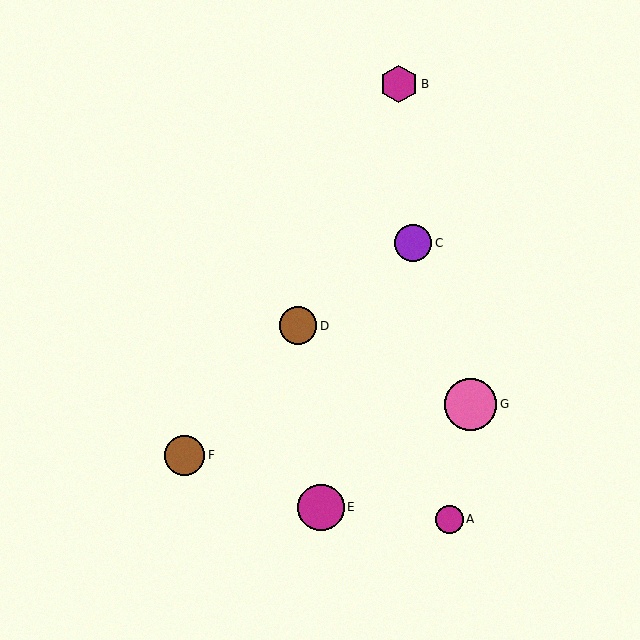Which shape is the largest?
The pink circle (labeled G) is the largest.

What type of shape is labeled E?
Shape E is a magenta circle.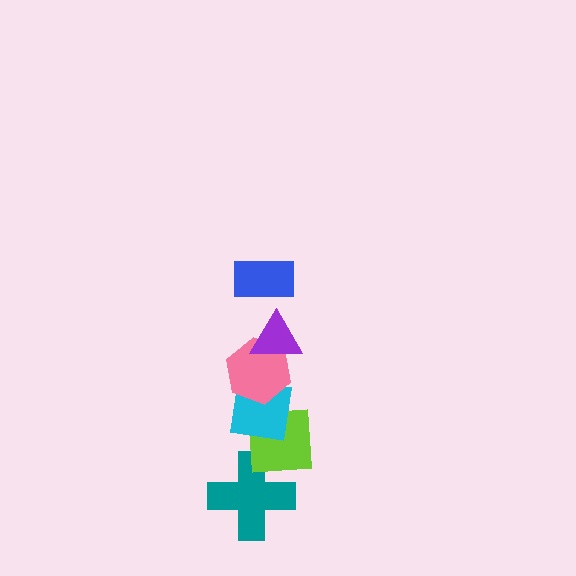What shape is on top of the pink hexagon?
The purple triangle is on top of the pink hexagon.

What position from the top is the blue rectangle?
The blue rectangle is 1st from the top.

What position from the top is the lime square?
The lime square is 5th from the top.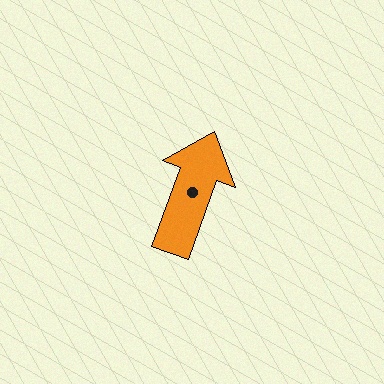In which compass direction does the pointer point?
North.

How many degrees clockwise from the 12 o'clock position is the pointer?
Approximately 20 degrees.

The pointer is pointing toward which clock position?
Roughly 1 o'clock.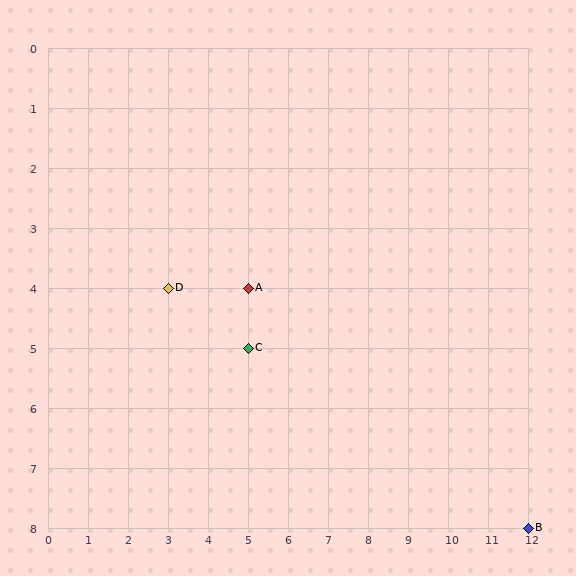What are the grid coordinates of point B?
Point B is at grid coordinates (12, 8).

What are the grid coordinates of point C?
Point C is at grid coordinates (5, 5).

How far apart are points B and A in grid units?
Points B and A are 7 columns and 4 rows apart (about 8.1 grid units diagonally).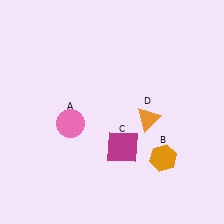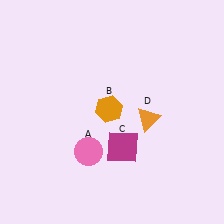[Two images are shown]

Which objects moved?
The objects that moved are: the pink circle (A), the orange hexagon (B).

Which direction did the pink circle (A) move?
The pink circle (A) moved down.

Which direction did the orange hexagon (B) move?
The orange hexagon (B) moved left.